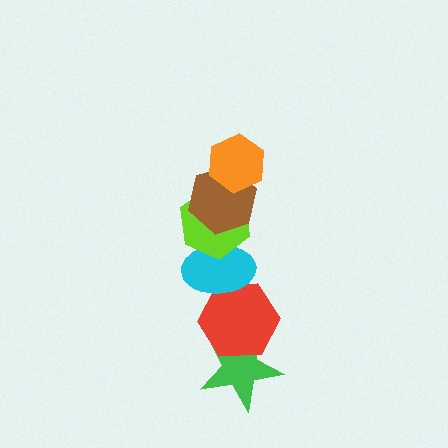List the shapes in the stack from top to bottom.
From top to bottom: the orange hexagon, the brown hexagon, the lime hexagon, the cyan ellipse, the red hexagon, the green star.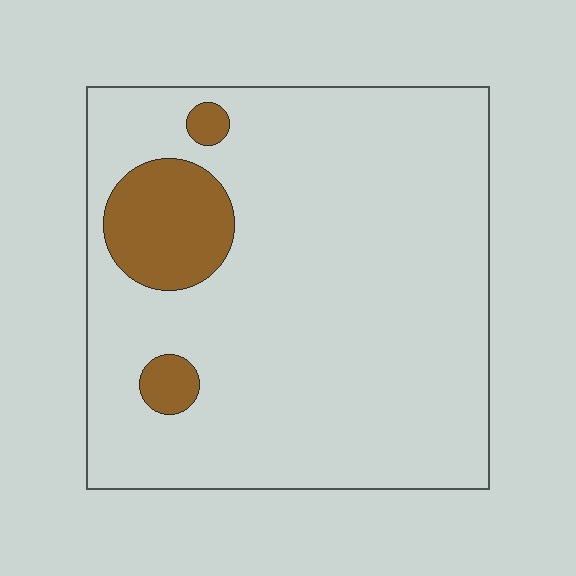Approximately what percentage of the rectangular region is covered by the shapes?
Approximately 10%.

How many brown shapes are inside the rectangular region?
3.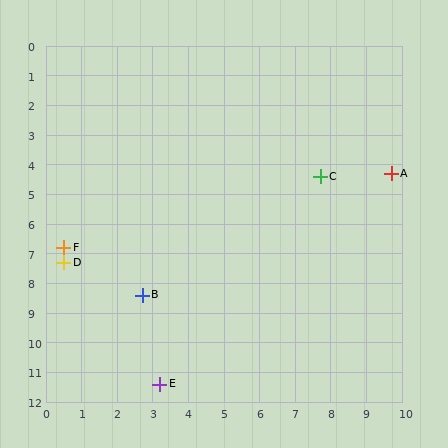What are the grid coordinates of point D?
Point D is at approximately (0.5, 7.3).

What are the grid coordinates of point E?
Point E is at approximately (3.2, 11.4).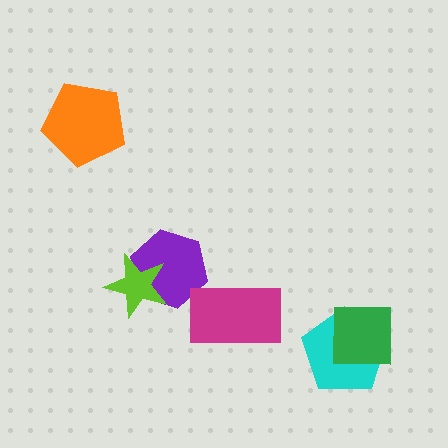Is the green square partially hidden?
No, no other shape covers it.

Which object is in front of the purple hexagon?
The lime star is in front of the purple hexagon.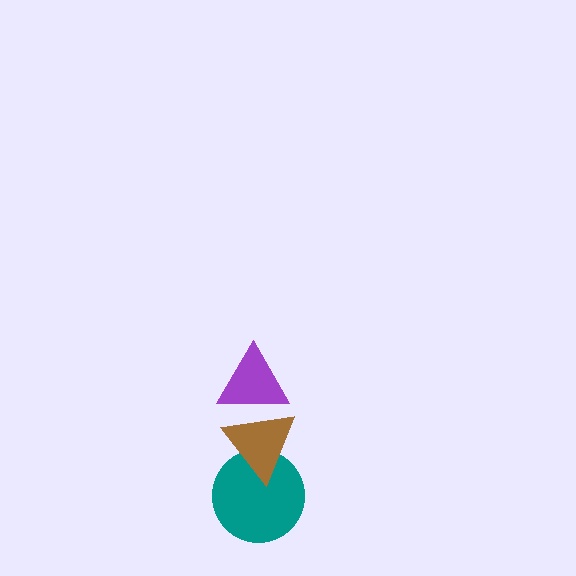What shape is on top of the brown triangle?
The purple triangle is on top of the brown triangle.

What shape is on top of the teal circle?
The brown triangle is on top of the teal circle.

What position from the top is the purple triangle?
The purple triangle is 1st from the top.